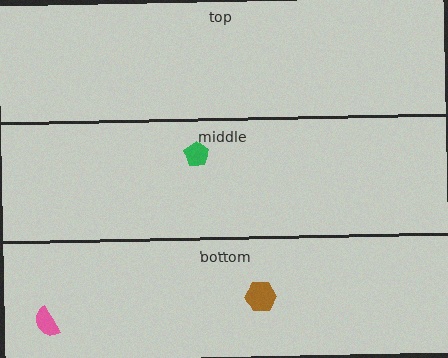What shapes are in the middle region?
The green pentagon.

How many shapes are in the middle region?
1.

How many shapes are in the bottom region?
2.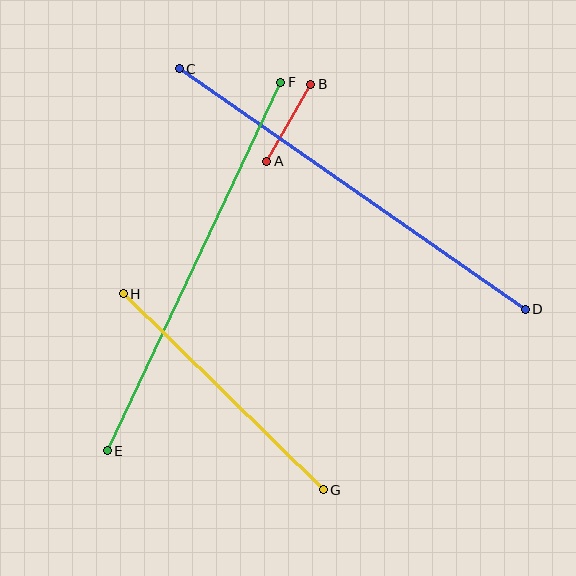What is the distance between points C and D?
The distance is approximately 421 pixels.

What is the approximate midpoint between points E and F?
The midpoint is at approximately (194, 267) pixels.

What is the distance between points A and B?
The distance is approximately 88 pixels.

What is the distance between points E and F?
The distance is approximately 408 pixels.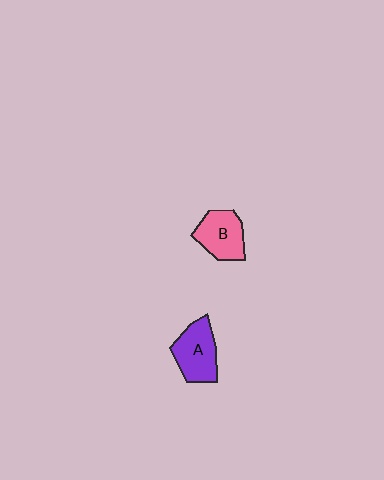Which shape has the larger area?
Shape A (purple).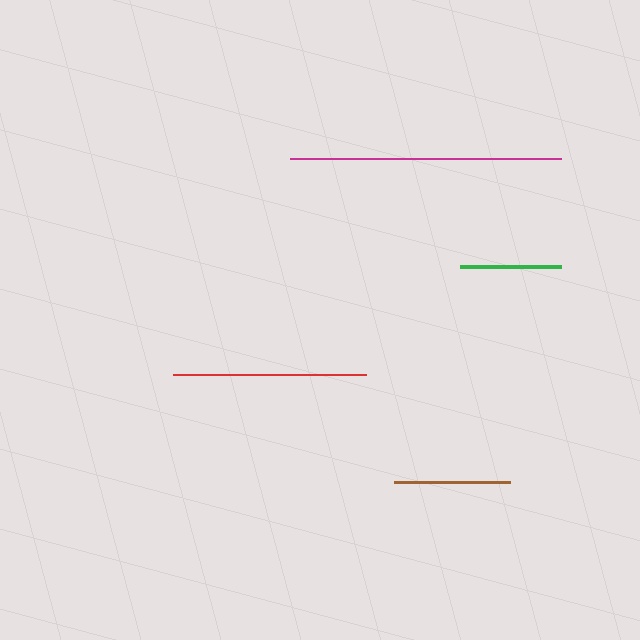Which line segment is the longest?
The magenta line is the longest at approximately 272 pixels.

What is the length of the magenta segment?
The magenta segment is approximately 272 pixels long.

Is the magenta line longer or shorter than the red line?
The magenta line is longer than the red line.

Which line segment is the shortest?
The green line is the shortest at approximately 101 pixels.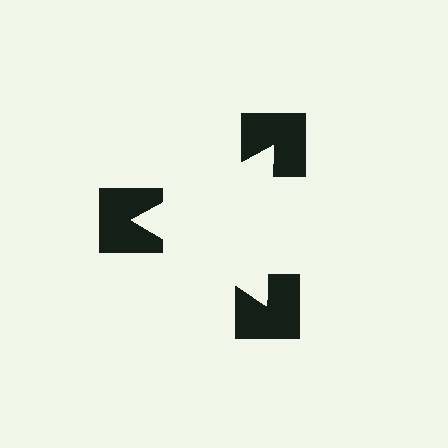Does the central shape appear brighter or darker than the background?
It typically appears slightly brighter than the background, even though no actual brightness change is drawn.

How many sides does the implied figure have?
3 sides.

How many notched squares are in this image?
There are 3 — one at each vertex of the illusory triangle.